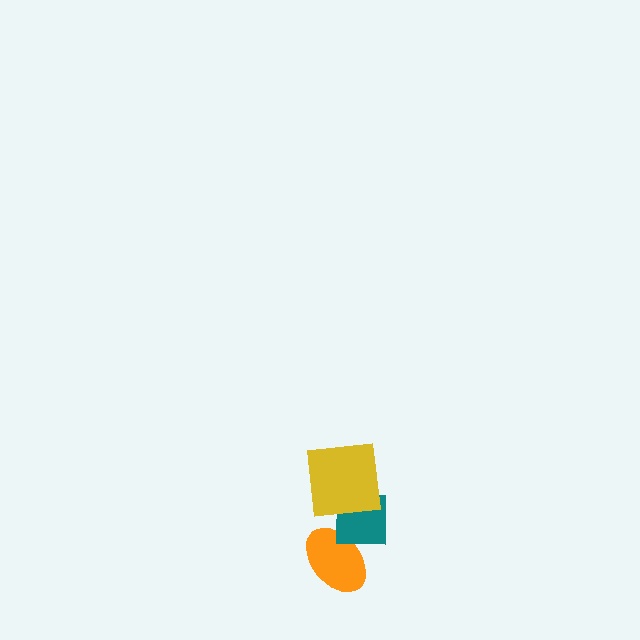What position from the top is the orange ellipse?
The orange ellipse is 3rd from the top.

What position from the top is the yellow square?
The yellow square is 1st from the top.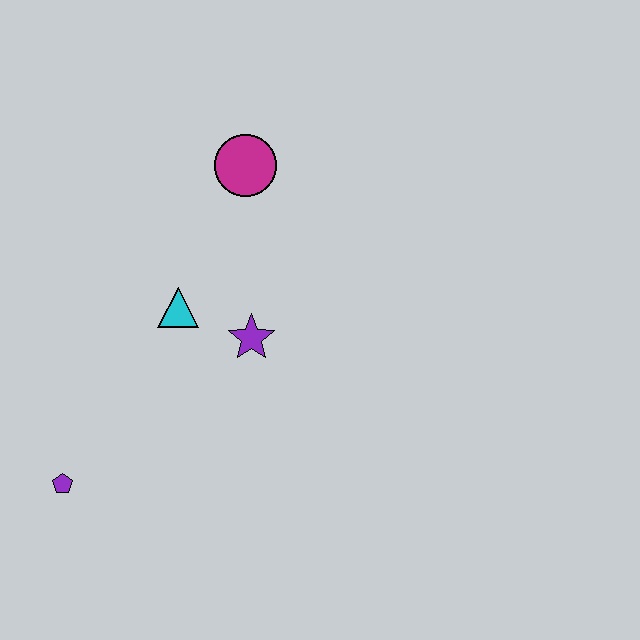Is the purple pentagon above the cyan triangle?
No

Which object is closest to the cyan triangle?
The purple star is closest to the cyan triangle.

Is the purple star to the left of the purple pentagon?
No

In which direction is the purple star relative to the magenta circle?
The purple star is below the magenta circle.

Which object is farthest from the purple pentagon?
The magenta circle is farthest from the purple pentagon.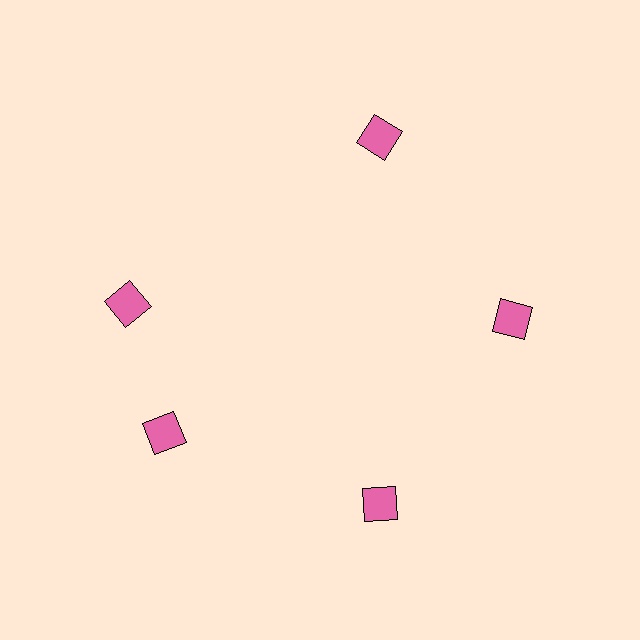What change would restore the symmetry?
The symmetry would be restored by rotating it back into even spacing with its neighbors so that all 5 diamonds sit at equal angles and equal distance from the center.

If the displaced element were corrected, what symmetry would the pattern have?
It would have 5-fold rotational symmetry — the pattern would map onto itself every 72 degrees.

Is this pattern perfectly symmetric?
No. The 5 pink diamonds are arranged in a ring, but one element near the 10 o'clock position is rotated out of alignment along the ring, breaking the 5-fold rotational symmetry.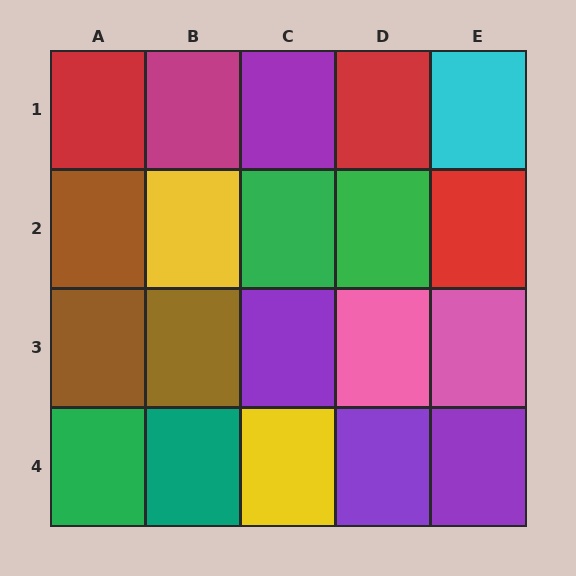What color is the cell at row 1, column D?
Red.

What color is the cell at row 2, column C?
Green.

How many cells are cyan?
1 cell is cyan.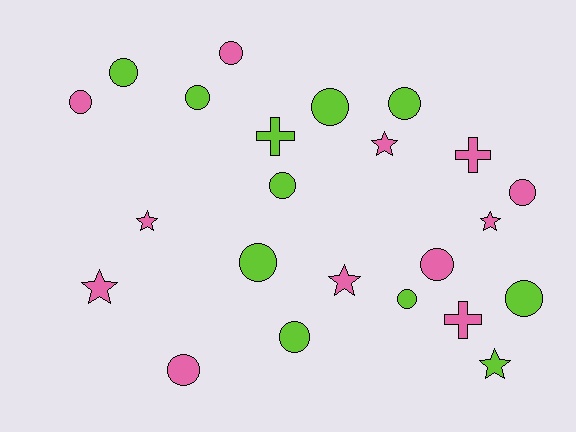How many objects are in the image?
There are 23 objects.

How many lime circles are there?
There are 9 lime circles.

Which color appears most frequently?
Pink, with 12 objects.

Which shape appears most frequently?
Circle, with 14 objects.